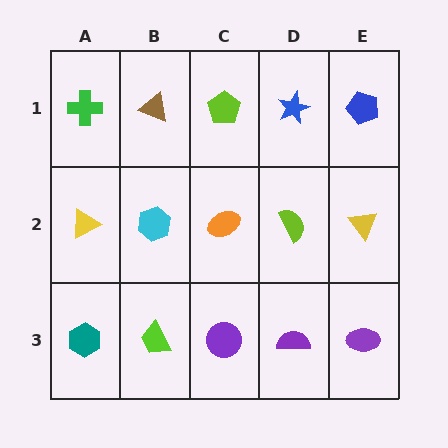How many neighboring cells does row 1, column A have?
2.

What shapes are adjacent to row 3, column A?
A yellow triangle (row 2, column A), a lime trapezoid (row 3, column B).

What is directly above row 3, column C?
An orange ellipse.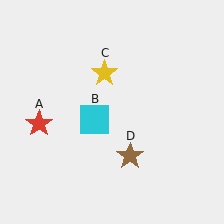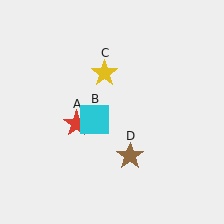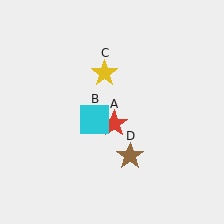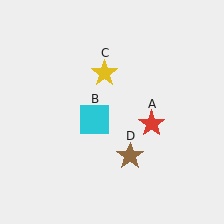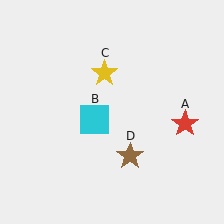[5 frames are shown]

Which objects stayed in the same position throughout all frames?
Cyan square (object B) and yellow star (object C) and brown star (object D) remained stationary.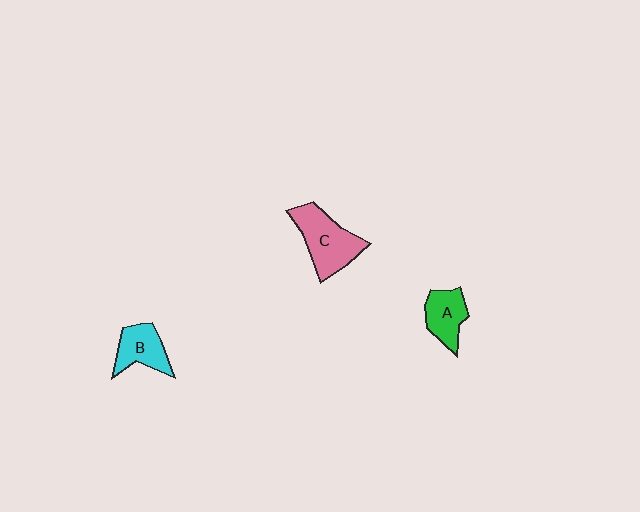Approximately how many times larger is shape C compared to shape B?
Approximately 1.6 times.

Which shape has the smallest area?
Shape A (green).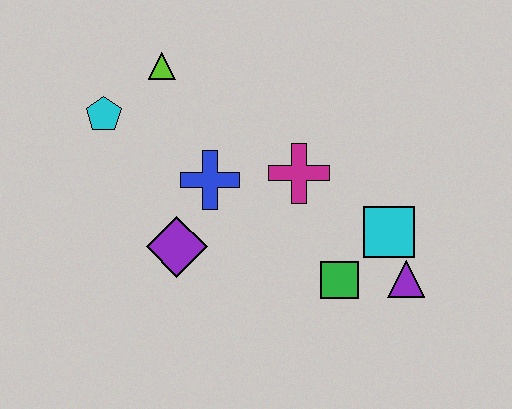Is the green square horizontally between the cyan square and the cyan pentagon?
Yes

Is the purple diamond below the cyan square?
Yes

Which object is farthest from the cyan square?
The cyan pentagon is farthest from the cyan square.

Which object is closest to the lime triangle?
The cyan pentagon is closest to the lime triangle.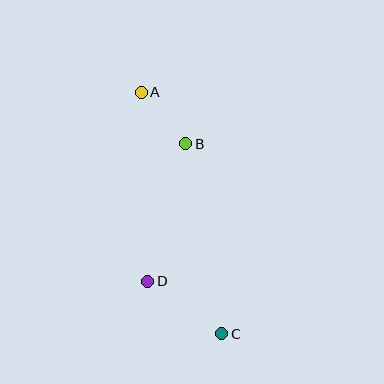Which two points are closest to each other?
Points A and B are closest to each other.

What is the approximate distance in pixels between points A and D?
The distance between A and D is approximately 189 pixels.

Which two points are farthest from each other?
Points A and C are farthest from each other.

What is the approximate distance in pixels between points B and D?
The distance between B and D is approximately 143 pixels.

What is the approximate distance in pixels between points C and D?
The distance between C and D is approximately 91 pixels.